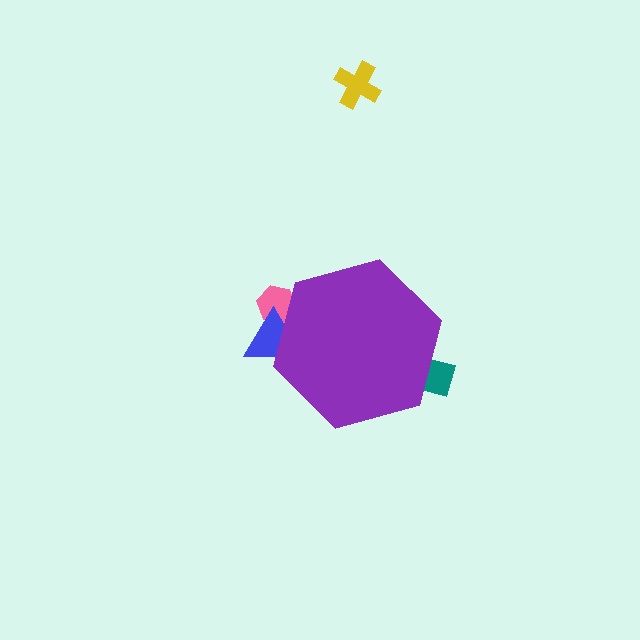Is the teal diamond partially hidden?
Yes, the teal diamond is partially hidden behind the purple hexagon.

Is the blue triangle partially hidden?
Yes, the blue triangle is partially hidden behind the purple hexagon.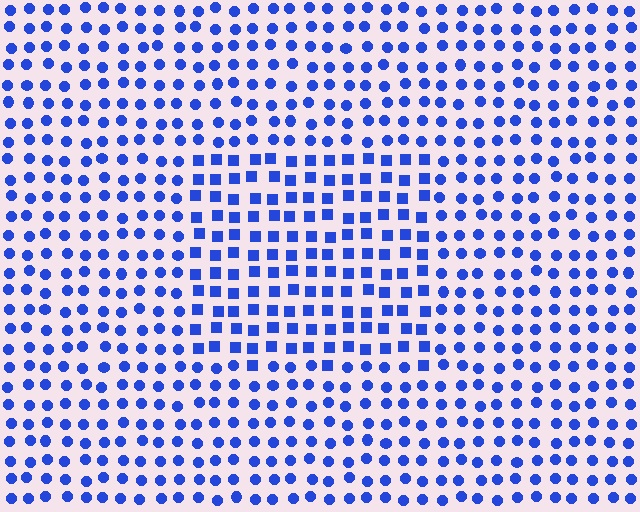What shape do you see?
I see a rectangle.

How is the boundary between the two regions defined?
The boundary is defined by a change in element shape: squares inside vs. circles outside. All elements share the same color and spacing.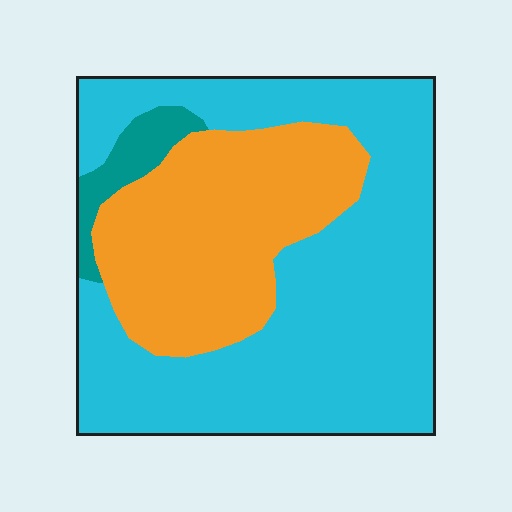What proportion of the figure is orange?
Orange covers about 35% of the figure.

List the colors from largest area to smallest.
From largest to smallest: cyan, orange, teal.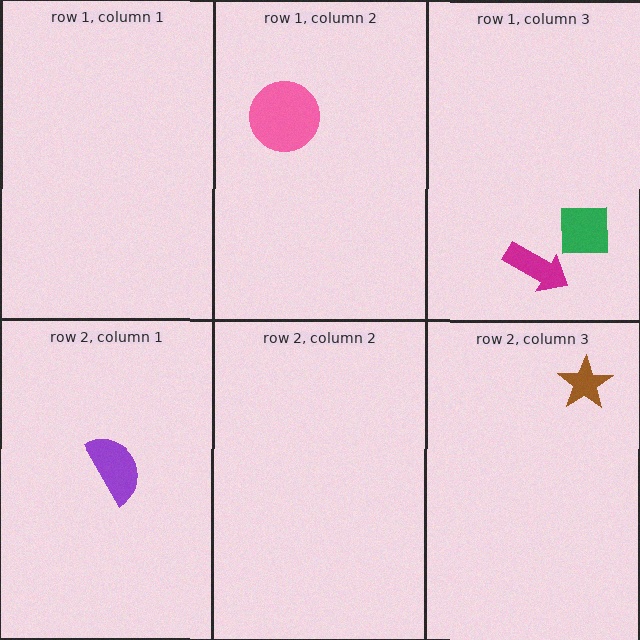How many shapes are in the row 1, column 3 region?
2.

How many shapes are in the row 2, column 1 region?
1.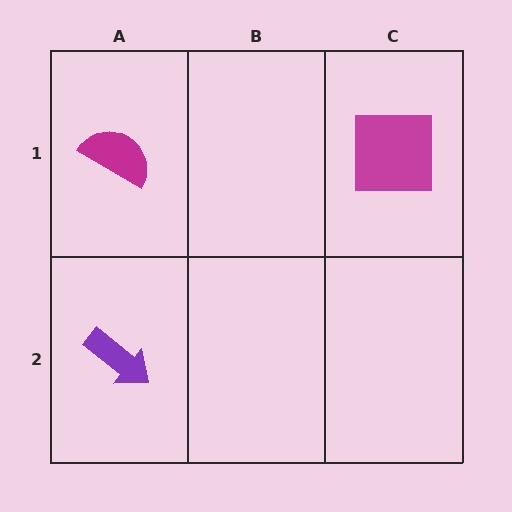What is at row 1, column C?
A magenta square.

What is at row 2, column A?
A purple arrow.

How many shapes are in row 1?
2 shapes.